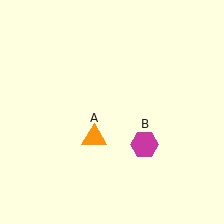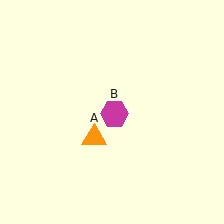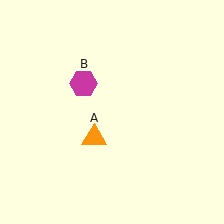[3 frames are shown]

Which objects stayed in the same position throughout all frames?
Orange triangle (object A) remained stationary.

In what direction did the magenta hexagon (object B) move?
The magenta hexagon (object B) moved up and to the left.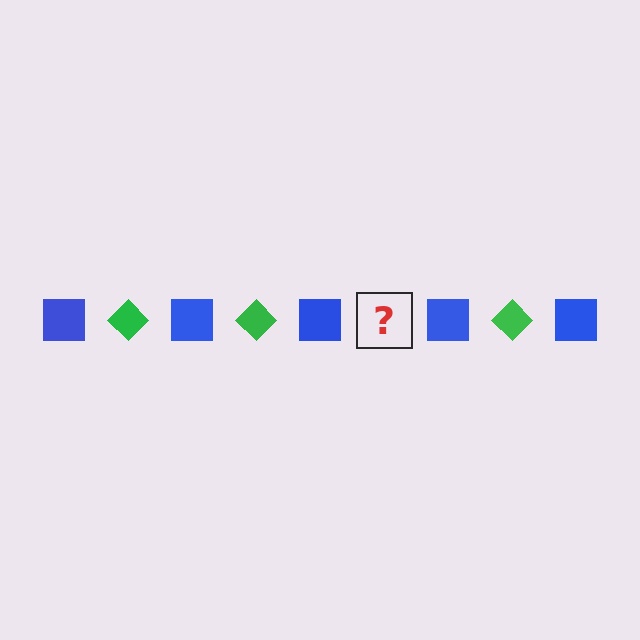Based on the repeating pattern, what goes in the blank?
The blank should be a green diamond.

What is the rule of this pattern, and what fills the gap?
The rule is that the pattern alternates between blue square and green diamond. The gap should be filled with a green diamond.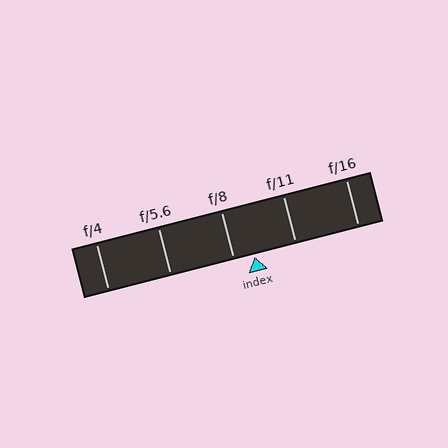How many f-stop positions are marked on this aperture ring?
There are 5 f-stop positions marked.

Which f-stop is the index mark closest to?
The index mark is closest to f/8.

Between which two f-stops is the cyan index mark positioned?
The index mark is between f/8 and f/11.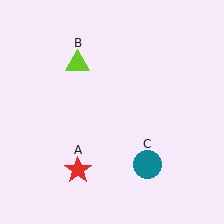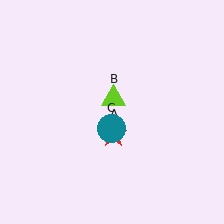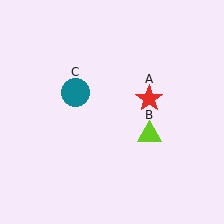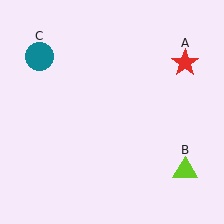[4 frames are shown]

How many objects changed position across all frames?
3 objects changed position: red star (object A), lime triangle (object B), teal circle (object C).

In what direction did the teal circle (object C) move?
The teal circle (object C) moved up and to the left.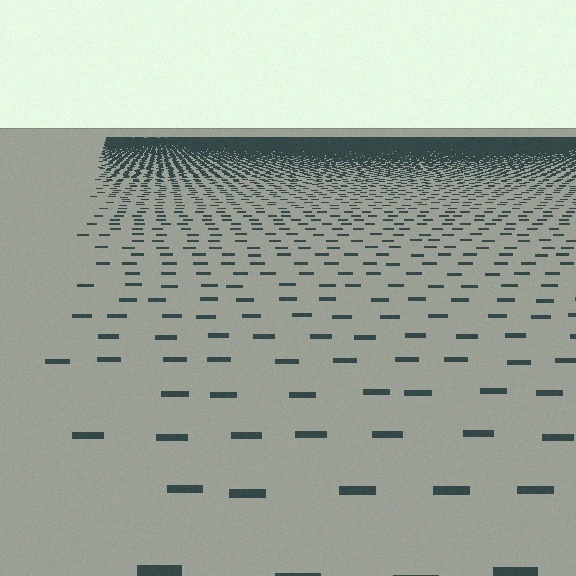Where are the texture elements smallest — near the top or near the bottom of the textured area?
Near the top.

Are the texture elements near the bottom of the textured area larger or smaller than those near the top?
Larger. Near the bottom, elements are closer to the viewer and appear at a bigger on-screen size.